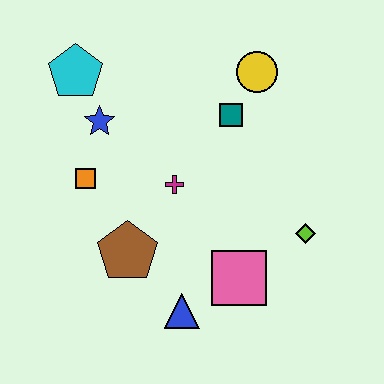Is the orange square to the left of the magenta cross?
Yes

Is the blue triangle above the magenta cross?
No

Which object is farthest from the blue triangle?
The cyan pentagon is farthest from the blue triangle.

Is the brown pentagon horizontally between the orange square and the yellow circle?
Yes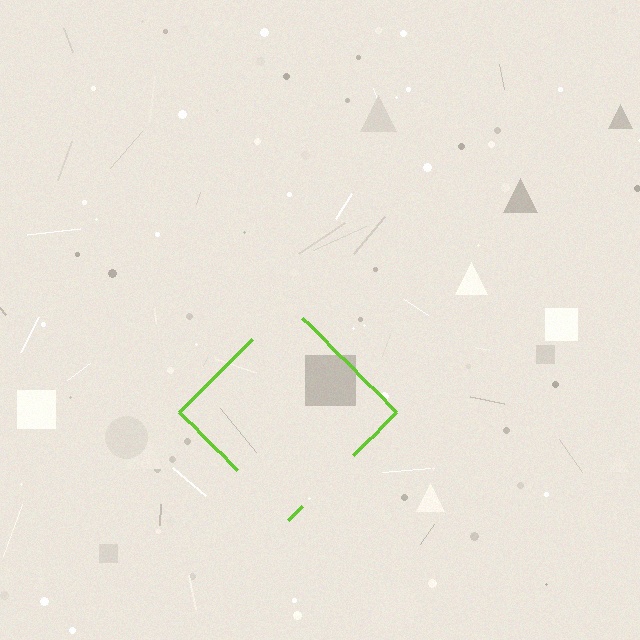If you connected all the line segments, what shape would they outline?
They would outline a diamond.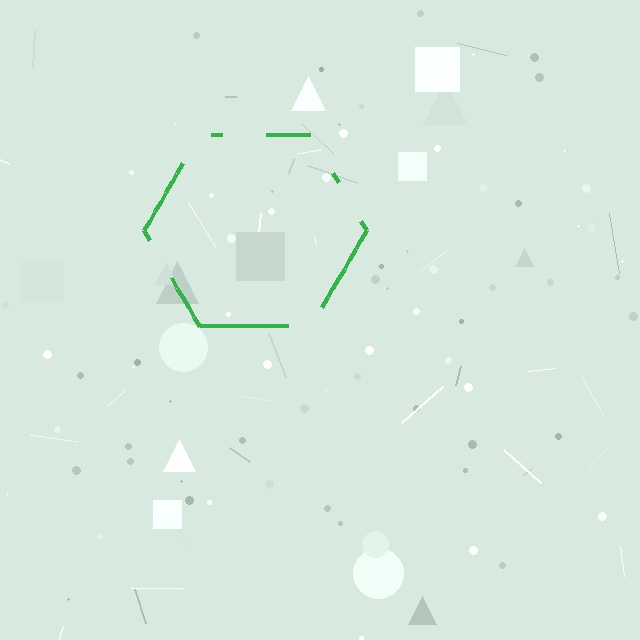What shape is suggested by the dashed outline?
The dashed outline suggests a hexagon.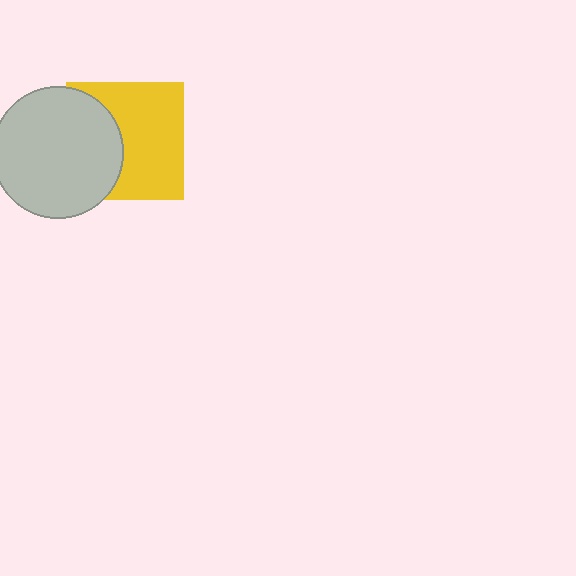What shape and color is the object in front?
The object in front is a light gray circle.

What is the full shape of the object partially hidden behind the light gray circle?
The partially hidden object is a yellow square.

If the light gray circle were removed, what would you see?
You would see the complete yellow square.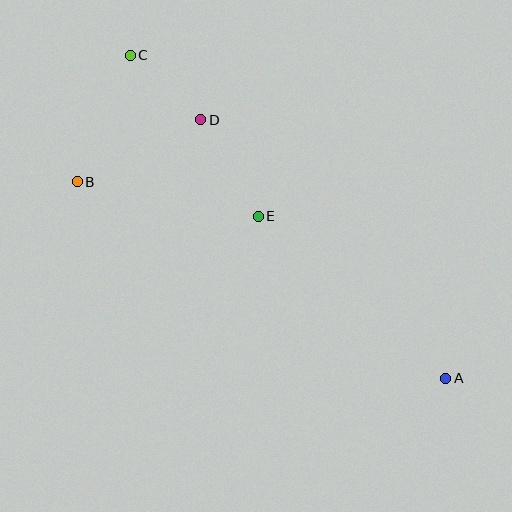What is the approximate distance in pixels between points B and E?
The distance between B and E is approximately 184 pixels.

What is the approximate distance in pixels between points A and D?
The distance between A and D is approximately 356 pixels.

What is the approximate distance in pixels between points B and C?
The distance between B and C is approximately 137 pixels.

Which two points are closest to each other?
Points C and D are closest to each other.